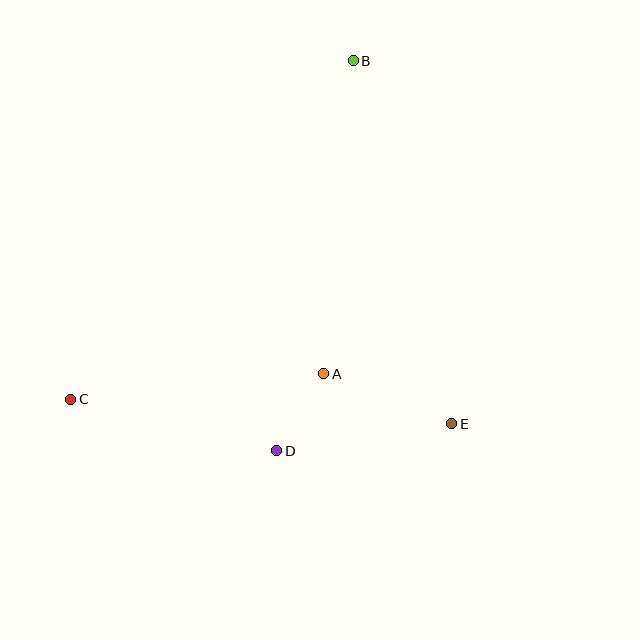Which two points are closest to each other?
Points A and D are closest to each other.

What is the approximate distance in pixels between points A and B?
The distance between A and B is approximately 314 pixels.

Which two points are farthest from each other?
Points B and C are farthest from each other.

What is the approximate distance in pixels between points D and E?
The distance between D and E is approximately 177 pixels.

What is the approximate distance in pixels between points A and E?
The distance between A and E is approximately 137 pixels.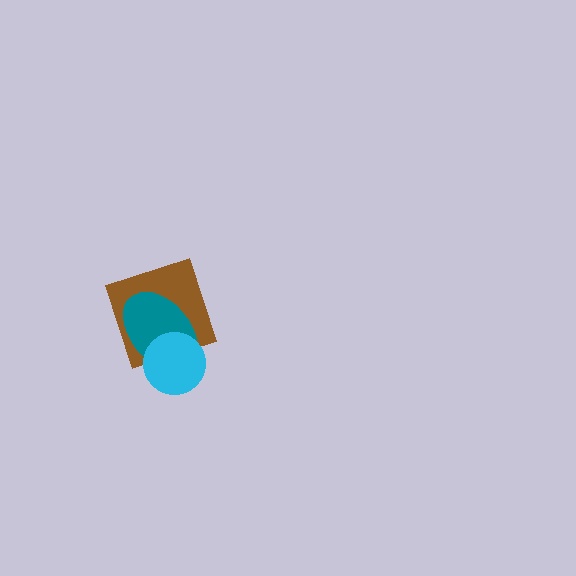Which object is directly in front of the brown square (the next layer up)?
The teal ellipse is directly in front of the brown square.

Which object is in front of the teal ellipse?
The cyan circle is in front of the teal ellipse.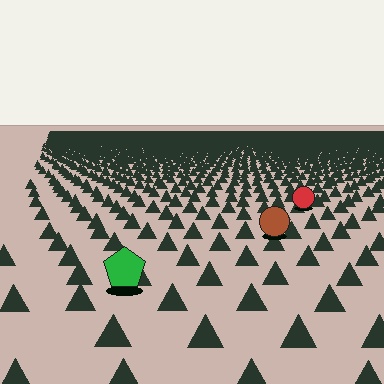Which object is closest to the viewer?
The green pentagon is closest. The texture marks near it are larger and more spread out.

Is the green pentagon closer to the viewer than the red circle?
Yes. The green pentagon is closer — you can tell from the texture gradient: the ground texture is coarser near it.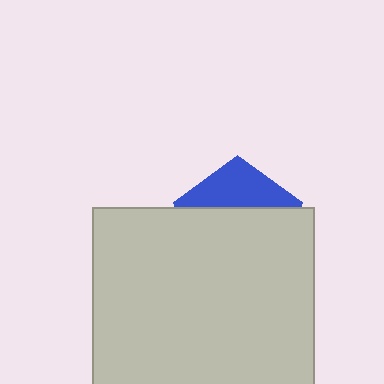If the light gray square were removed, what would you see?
You would see the complete blue pentagon.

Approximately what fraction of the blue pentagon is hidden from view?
Roughly 67% of the blue pentagon is hidden behind the light gray square.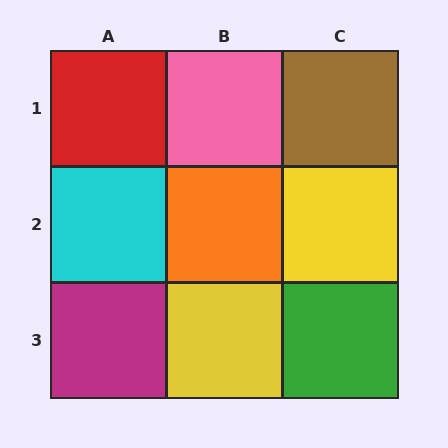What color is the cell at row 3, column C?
Green.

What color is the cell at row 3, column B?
Yellow.